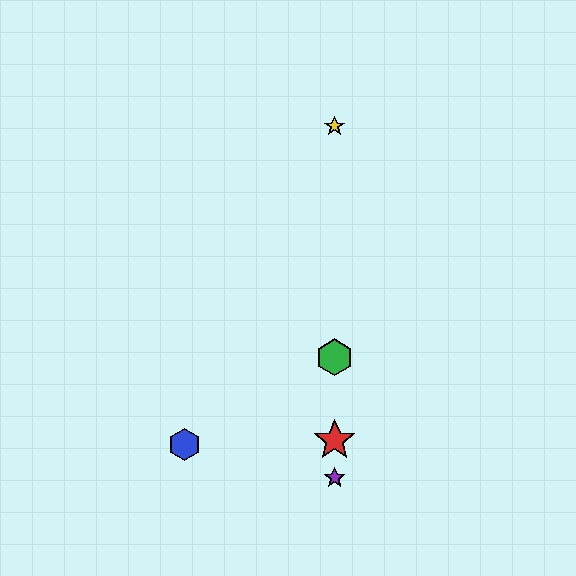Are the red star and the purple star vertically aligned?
Yes, both are at x≈335.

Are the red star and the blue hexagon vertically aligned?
No, the red star is at x≈335 and the blue hexagon is at x≈184.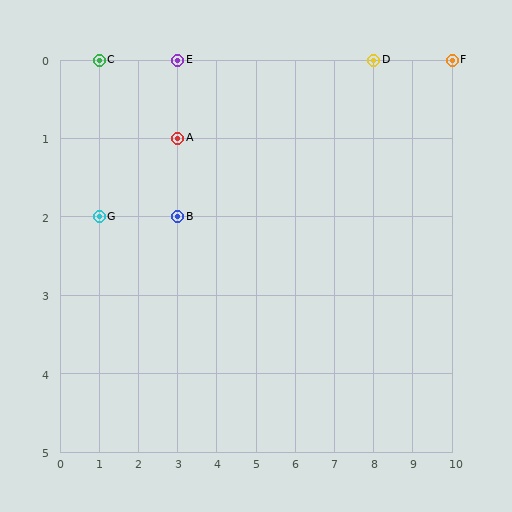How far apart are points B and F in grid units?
Points B and F are 7 columns and 2 rows apart (about 7.3 grid units diagonally).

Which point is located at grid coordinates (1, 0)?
Point C is at (1, 0).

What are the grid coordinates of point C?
Point C is at grid coordinates (1, 0).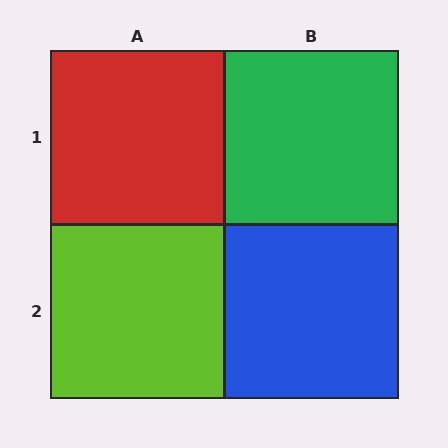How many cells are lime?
1 cell is lime.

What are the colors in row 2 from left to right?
Lime, blue.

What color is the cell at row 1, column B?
Green.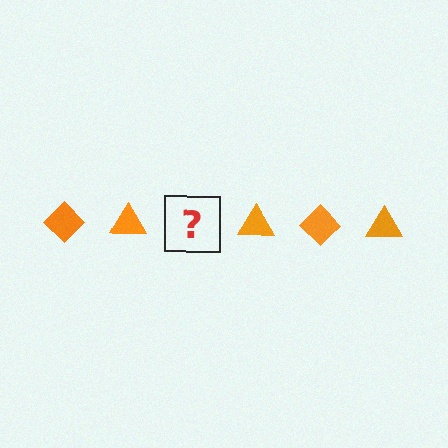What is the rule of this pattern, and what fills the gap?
The rule is that the pattern cycles through diamond, triangle shapes in orange. The gap should be filled with an orange diamond.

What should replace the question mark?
The question mark should be replaced with an orange diamond.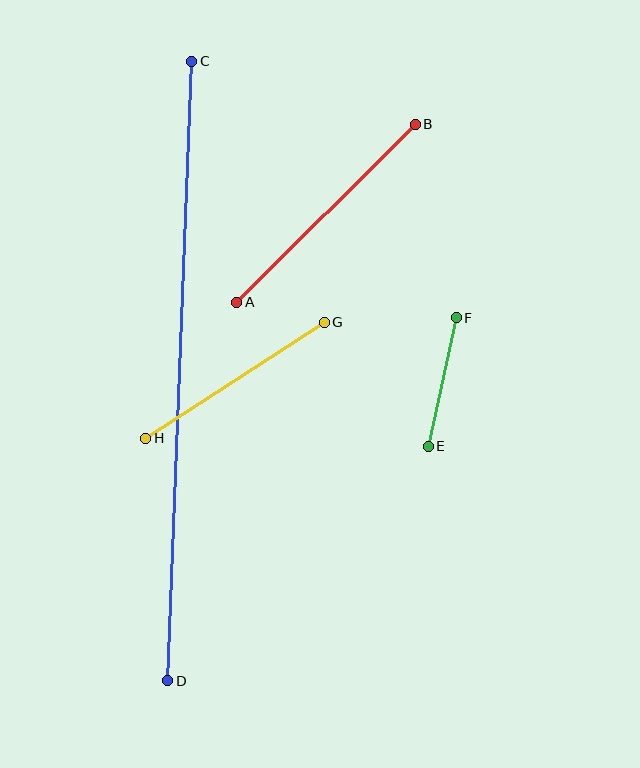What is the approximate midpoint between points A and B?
The midpoint is at approximately (326, 213) pixels.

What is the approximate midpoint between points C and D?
The midpoint is at approximately (180, 371) pixels.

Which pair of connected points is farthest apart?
Points C and D are farthest apart.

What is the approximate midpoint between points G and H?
The midpoint is at approximately (235, 380) pixels.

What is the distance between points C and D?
The distance is approximately 620 pixels.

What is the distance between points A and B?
The distance is approximately 252 pixels.